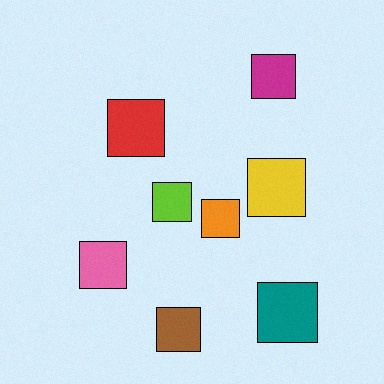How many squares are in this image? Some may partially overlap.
There are 8 squares.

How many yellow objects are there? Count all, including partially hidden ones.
There is 1 yellow object.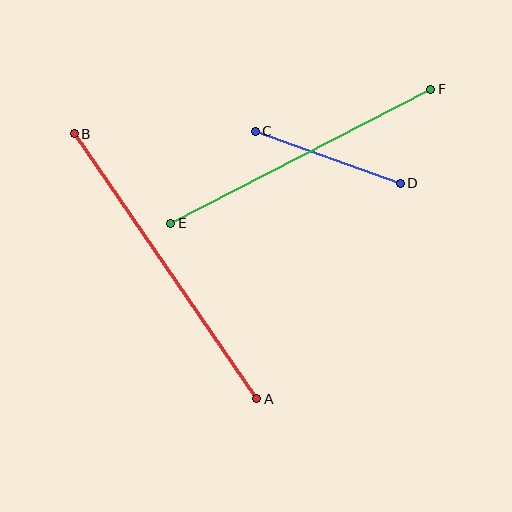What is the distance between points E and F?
The distance is approximately 292 pixels.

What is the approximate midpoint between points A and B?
The midpoint is at approximately (166, 266) pixels.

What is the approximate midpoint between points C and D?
The midpoint is at approximately (328, 157) pixels.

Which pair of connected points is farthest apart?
Points A and B are farthest apart.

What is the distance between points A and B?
The distance is approximately 322 pixels.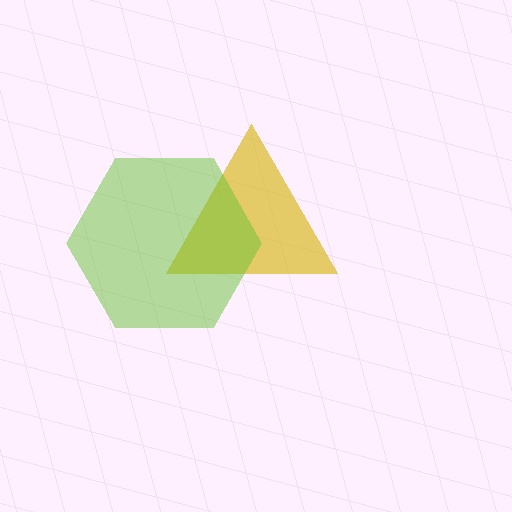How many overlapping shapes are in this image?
There are 2 overlapping shapes in the image.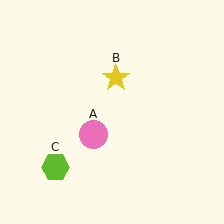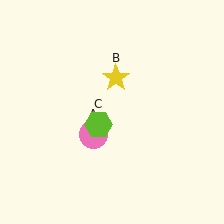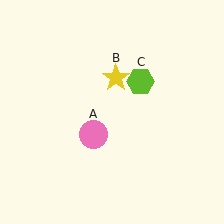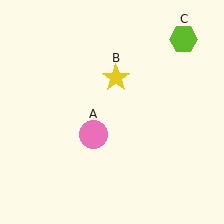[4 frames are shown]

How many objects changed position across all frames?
1 object changed position: lime hexagon (object C).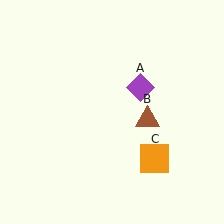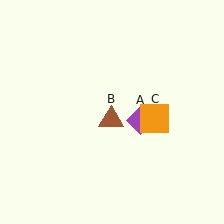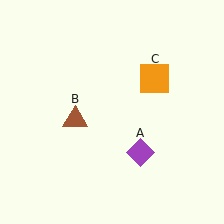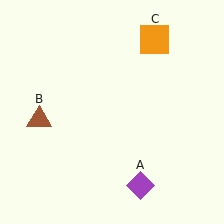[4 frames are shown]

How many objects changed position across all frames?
3 objects changed position: purple diamond (object A), brown triangle (object B), orange square (object C).